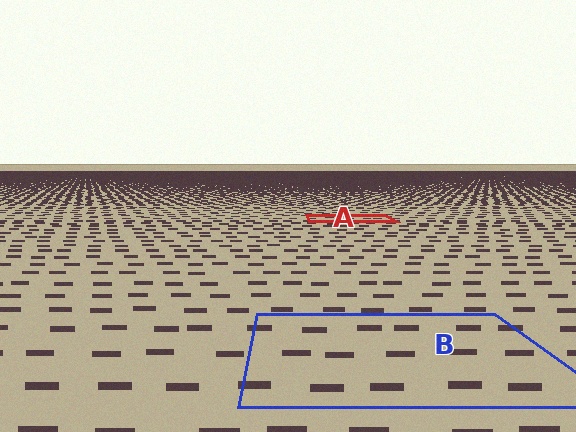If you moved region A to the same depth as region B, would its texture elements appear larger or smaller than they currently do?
They would appear larger. At a closer depth, the same texture elements are projected at a bigger on-screen size.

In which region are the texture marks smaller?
The texture marks are smaller in region A, because it is farther away.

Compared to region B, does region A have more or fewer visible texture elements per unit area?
Region A has more texture elements per unit area — they are packed more densely because it is farther away.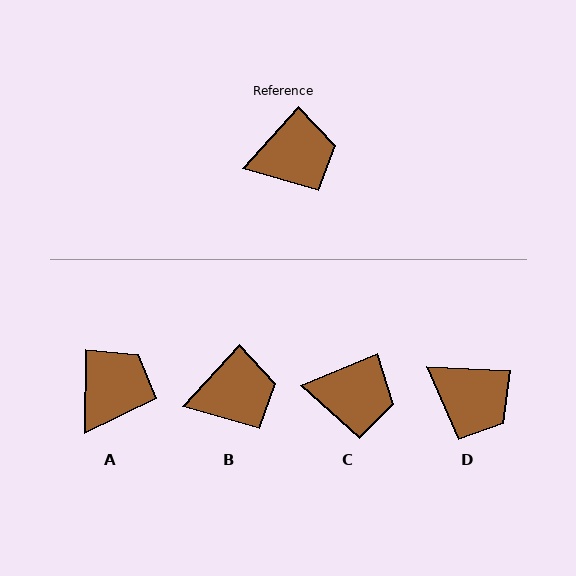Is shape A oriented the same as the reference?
No, it is off by about 42 degrees.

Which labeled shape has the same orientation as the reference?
B.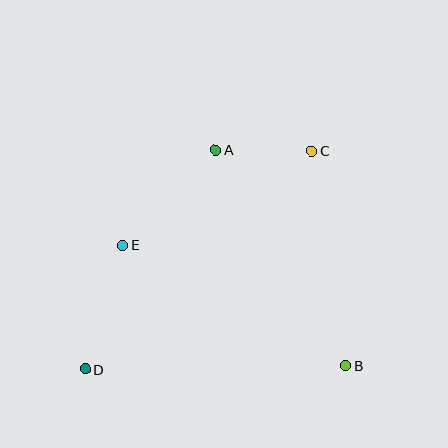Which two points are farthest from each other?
Points C and D are farthest from each other.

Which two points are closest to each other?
Points A and C are closest to each other.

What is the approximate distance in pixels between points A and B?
The distance between A and B is approximately 252 pixels.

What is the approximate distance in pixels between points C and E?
The distance between C and E is approximately 211 pixels.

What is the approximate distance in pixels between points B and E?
The distance between B and E is approximately 253 pixels.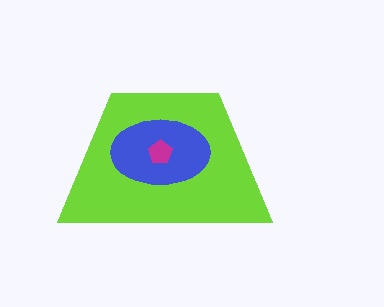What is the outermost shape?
The lime trapezoid.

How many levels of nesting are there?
3.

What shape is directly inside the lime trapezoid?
The blue ellipse.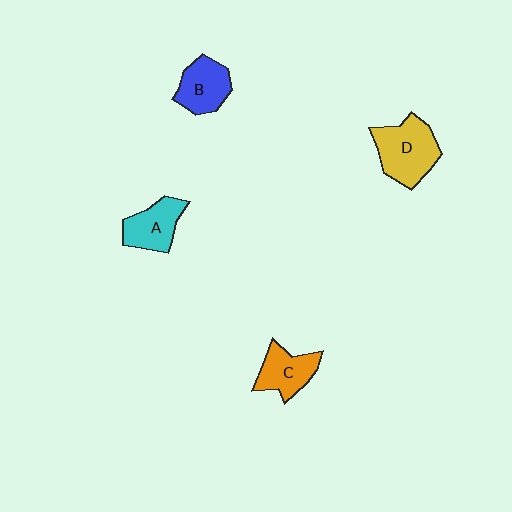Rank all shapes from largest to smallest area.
From largest to smallest: D (yellow), B (blue), A (cyan), C (orange).